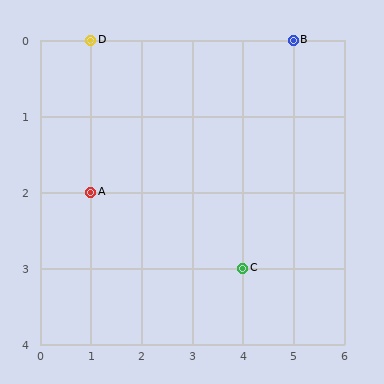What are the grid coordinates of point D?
Point D is at grid coordinates (1, 0).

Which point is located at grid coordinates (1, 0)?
Point D is at (1, 0).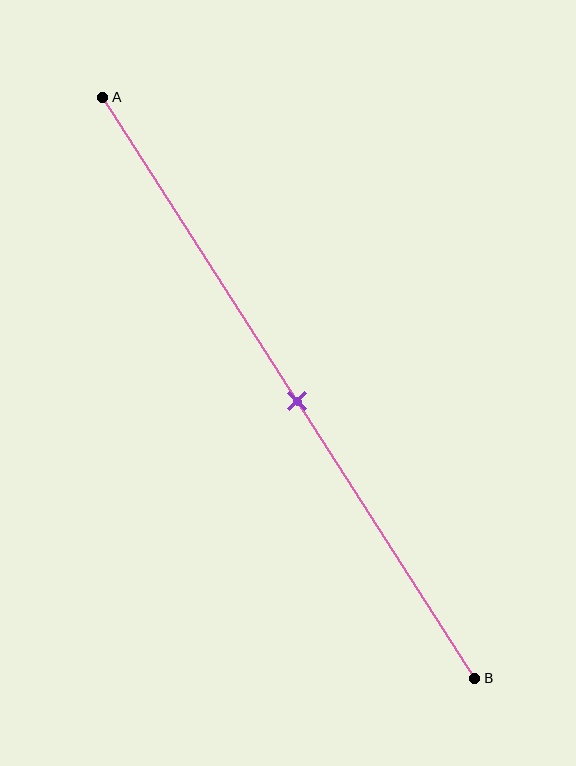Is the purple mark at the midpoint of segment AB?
Yes, the mark is approximately at the midpoint.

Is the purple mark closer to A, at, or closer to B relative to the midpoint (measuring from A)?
The purple mark is approximately at the midpoint of segment AB.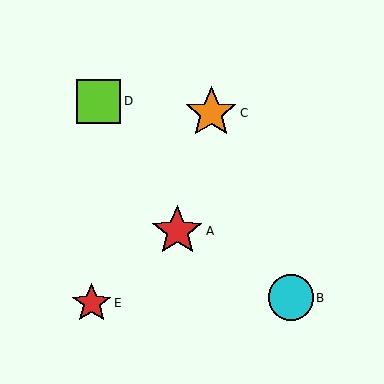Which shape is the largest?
The orange star (labeled C) is the largest.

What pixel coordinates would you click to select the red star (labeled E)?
Click at (92, 303) to select the red star E.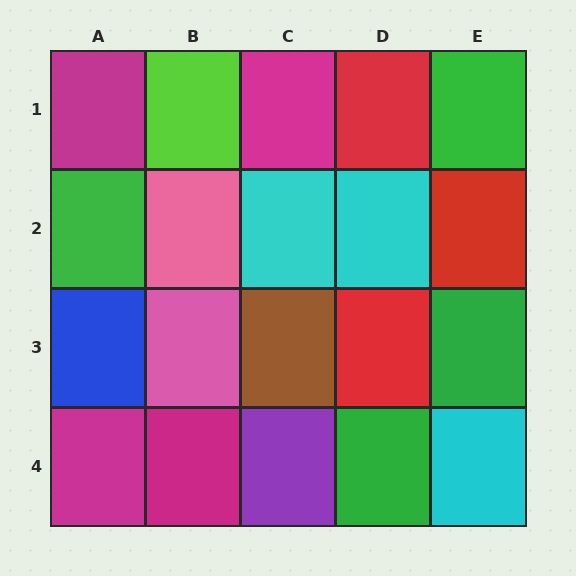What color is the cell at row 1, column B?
Lime.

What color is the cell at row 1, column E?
Green.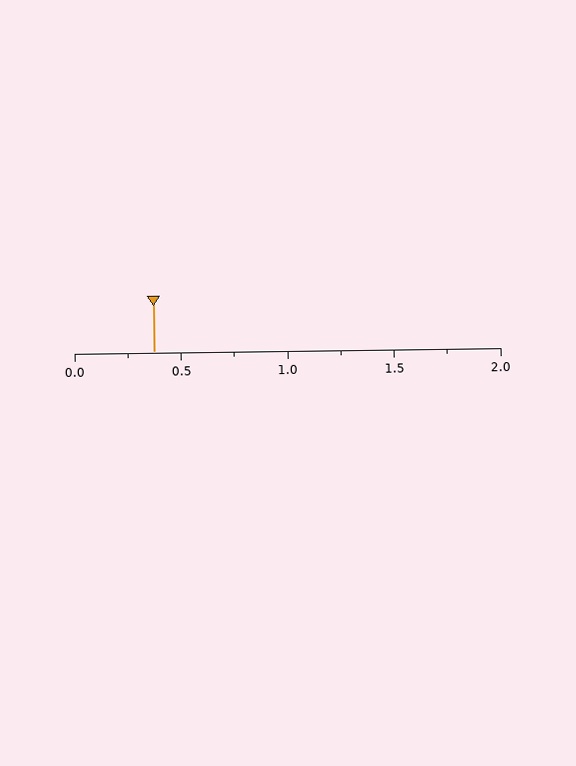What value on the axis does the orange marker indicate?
The marker indicates approximately 0.38.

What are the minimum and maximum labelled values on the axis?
The axis runs from 0.0 to 2.0.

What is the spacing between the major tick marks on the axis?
The major ticks are spaced 0.5 apart.